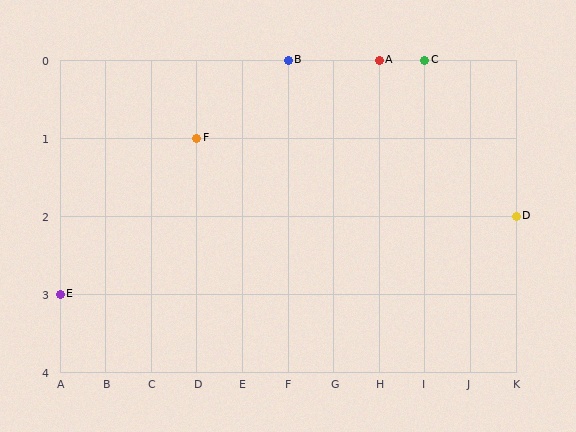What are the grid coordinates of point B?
Point B is at grid coordinates (F, 0).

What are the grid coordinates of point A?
Point A is at grid coordinates (H, 0).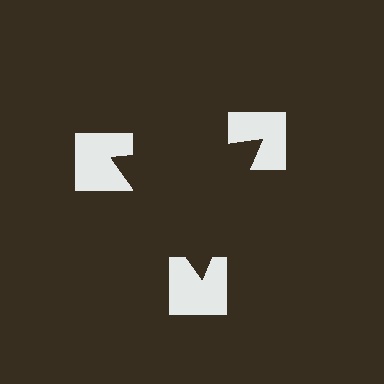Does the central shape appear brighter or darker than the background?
It typically appears slightly darker than the background, even though no actual brightness change is drawn.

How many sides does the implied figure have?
3 sides.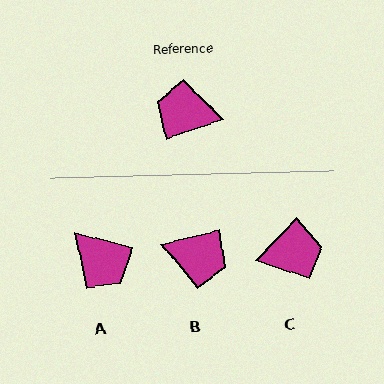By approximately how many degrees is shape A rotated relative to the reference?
Approximately 148 degrees counter-clockwise.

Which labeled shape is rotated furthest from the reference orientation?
B, about 175 degrees away.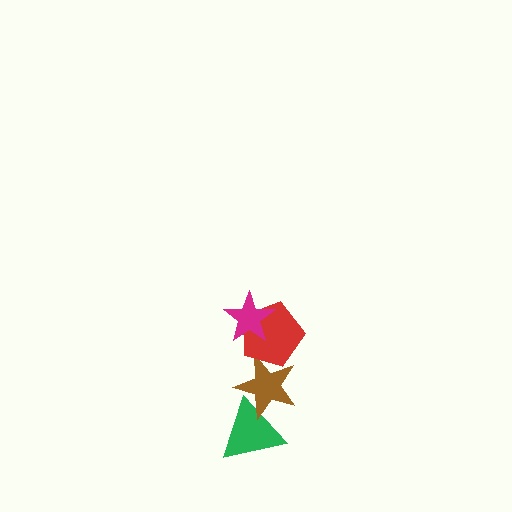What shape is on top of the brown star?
The red pentagon is on top of the brown star.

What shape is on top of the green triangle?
The brown star is on top of the green triangle.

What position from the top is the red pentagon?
The red pentagon is 2nd from the top.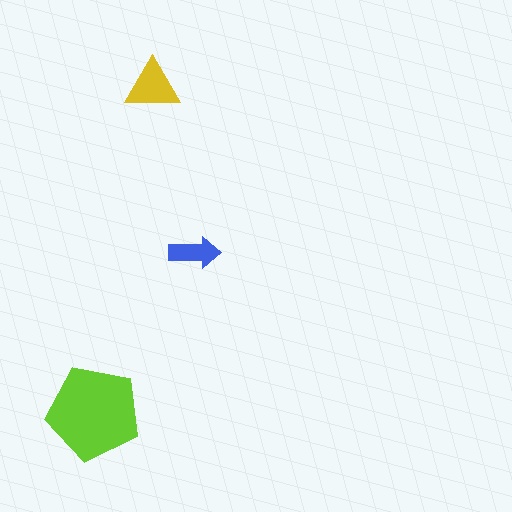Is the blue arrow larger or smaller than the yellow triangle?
Smaller.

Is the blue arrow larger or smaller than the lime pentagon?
Smaller.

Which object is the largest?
The lime pentagon.